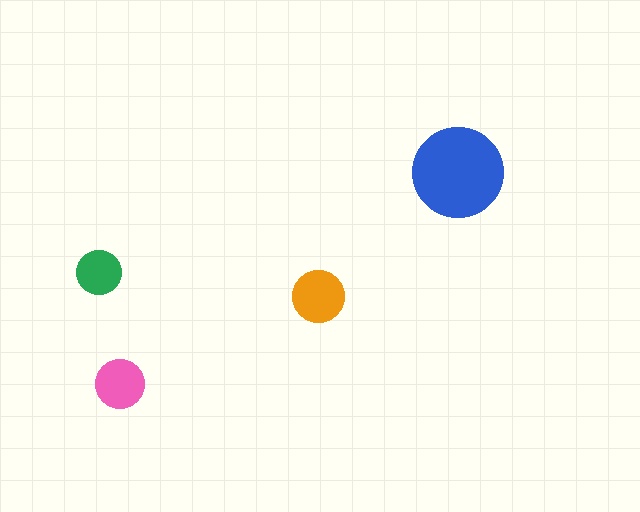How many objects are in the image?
There are 4 objects in the image.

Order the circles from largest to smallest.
the blue one, the orange one, the pink one, the green one.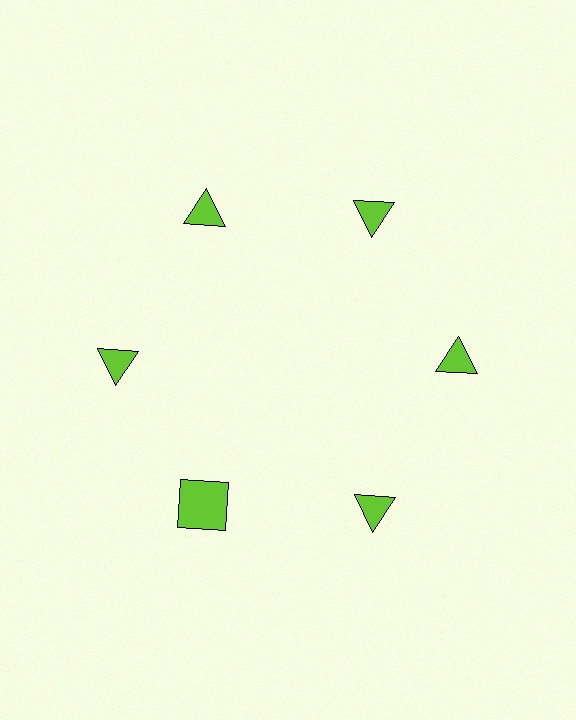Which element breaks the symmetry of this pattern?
The lime square at roughly the 7 o'clock position breaks the symmetry. All other shapes are lime triangles.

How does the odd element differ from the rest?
It has a different shape: square instead of triangle.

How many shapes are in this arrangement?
There are 6 shapes arranged in a ring pattern.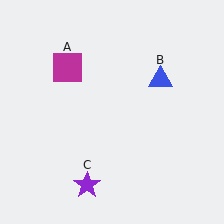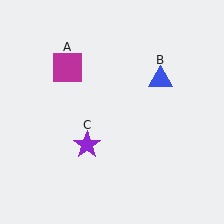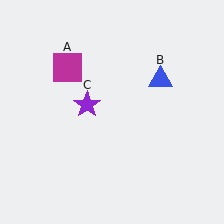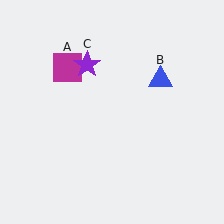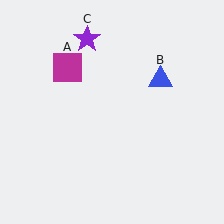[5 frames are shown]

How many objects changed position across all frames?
1 object changed position: purple star (object C).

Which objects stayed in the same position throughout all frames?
Magenta square (object A) and blue triangle (object B) remained stationary.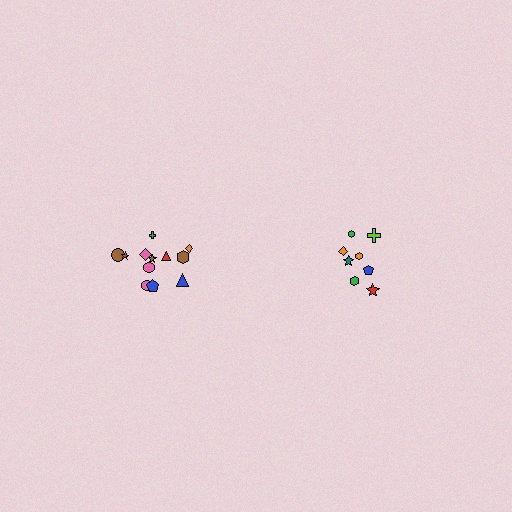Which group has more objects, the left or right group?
The left group.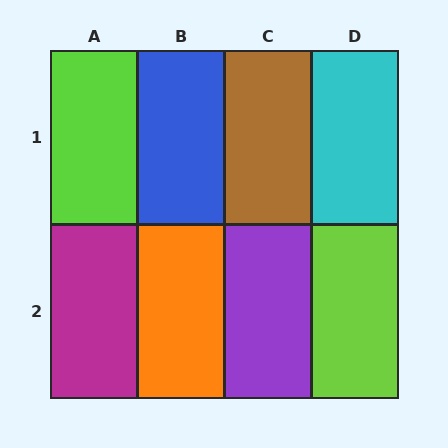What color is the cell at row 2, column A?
Magenta.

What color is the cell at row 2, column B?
Orange.